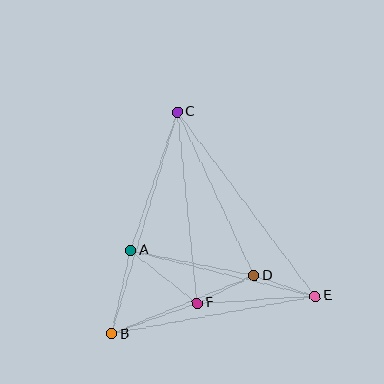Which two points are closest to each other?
Points D and F are closest to each other.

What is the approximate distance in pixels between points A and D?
The distance between A and D is approximately 126 pixels.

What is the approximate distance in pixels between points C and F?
The distance between C and F is approximately 192 pixels.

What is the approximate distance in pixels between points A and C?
The distance between A and C is approximately 146 pixels.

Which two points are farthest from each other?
Points B and C are farthest from each other.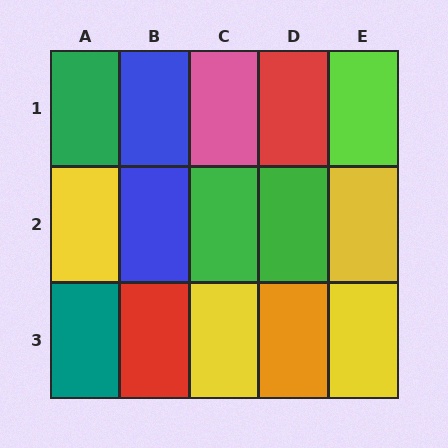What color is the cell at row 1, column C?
Pink.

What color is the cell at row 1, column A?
Green.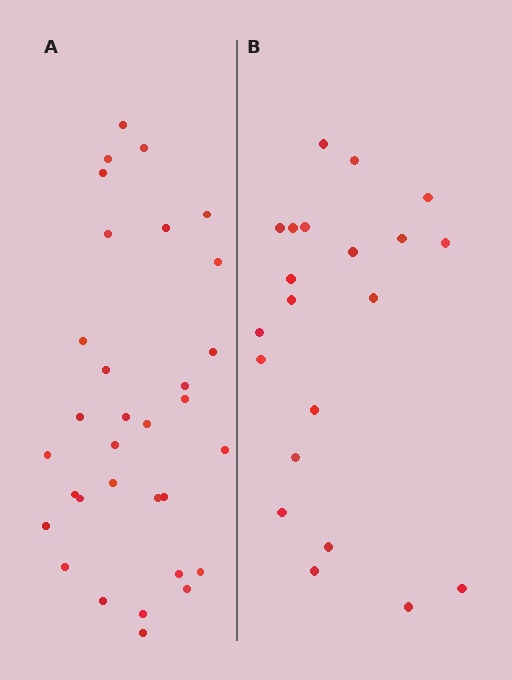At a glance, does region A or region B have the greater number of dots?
Region A (the left region) has more dots.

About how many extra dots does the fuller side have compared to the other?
Region A has roughly 12 or so more dots than region B.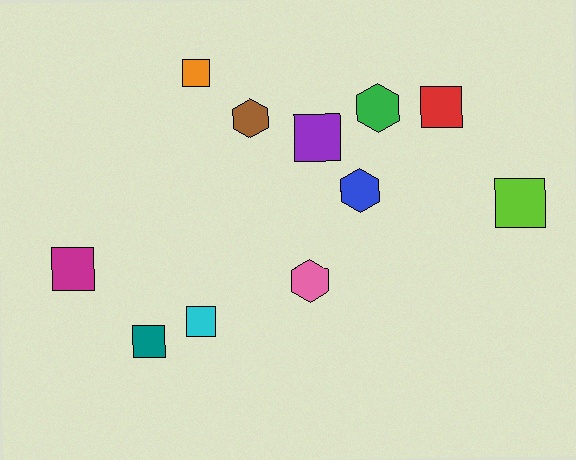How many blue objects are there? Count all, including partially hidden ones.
There is 1 blue object.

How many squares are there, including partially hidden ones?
There are 7 squares.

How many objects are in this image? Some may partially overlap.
There are 11 objects.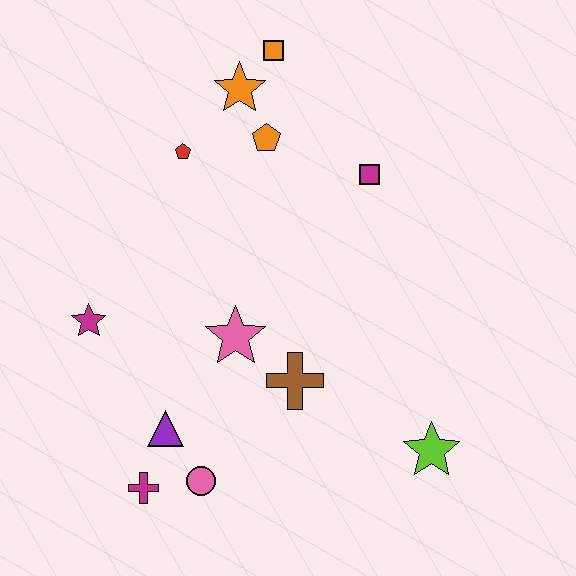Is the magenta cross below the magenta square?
Yes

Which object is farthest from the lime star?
The orange square is farthest from the lime star.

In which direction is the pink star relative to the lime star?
The pink star is to the left of the lime star.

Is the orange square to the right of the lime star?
No